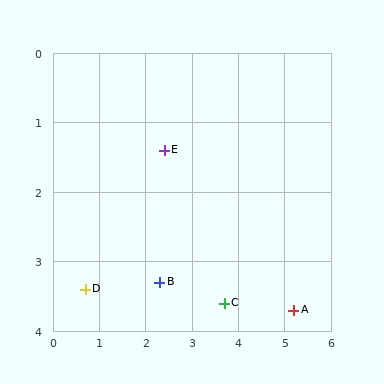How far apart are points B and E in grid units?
Points B and E are about 1.9 grid units apart.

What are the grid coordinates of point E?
Point E is at approximately (2.4, 1.4).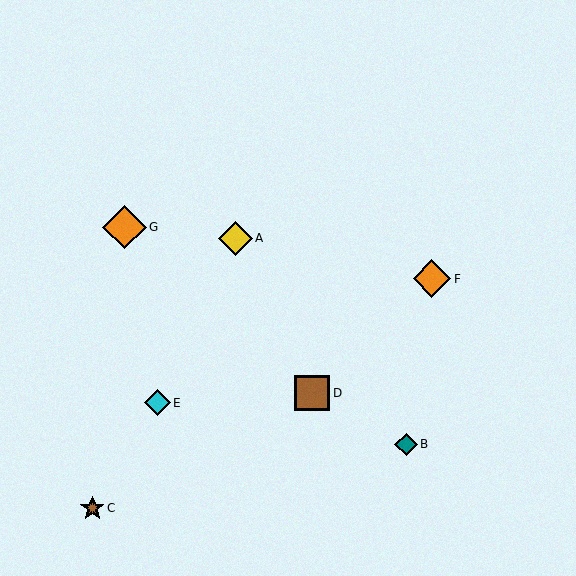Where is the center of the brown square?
The center of the brown square is at (312, 393).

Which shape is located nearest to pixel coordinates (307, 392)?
The brown square (labeled D) at (312, 393) is nearest to that location.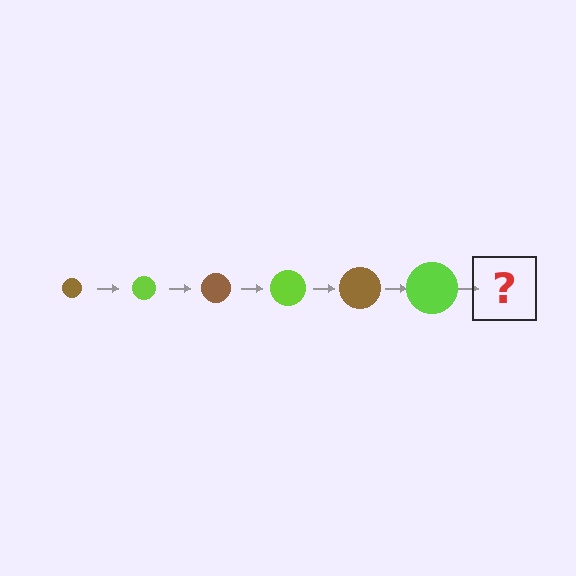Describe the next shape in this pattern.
It should be a brown circle, larger than the previous one.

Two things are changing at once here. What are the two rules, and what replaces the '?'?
The two rules are that the circle grows larger each step and the color cycles through brown and lime. The '?' should be a brown circle, larger than the previous one.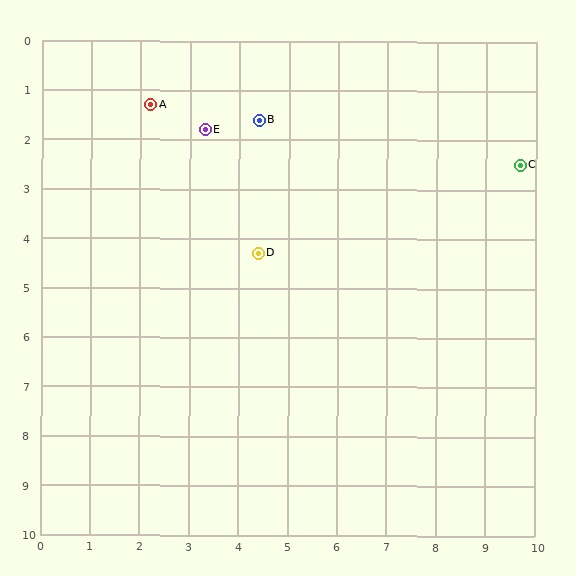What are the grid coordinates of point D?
Point D is at approximately (4.4, 4.3).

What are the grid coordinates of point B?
Point B is at approximately (4.4, 1.6).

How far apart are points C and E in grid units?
Points C and E are about 6.4 grid units apart.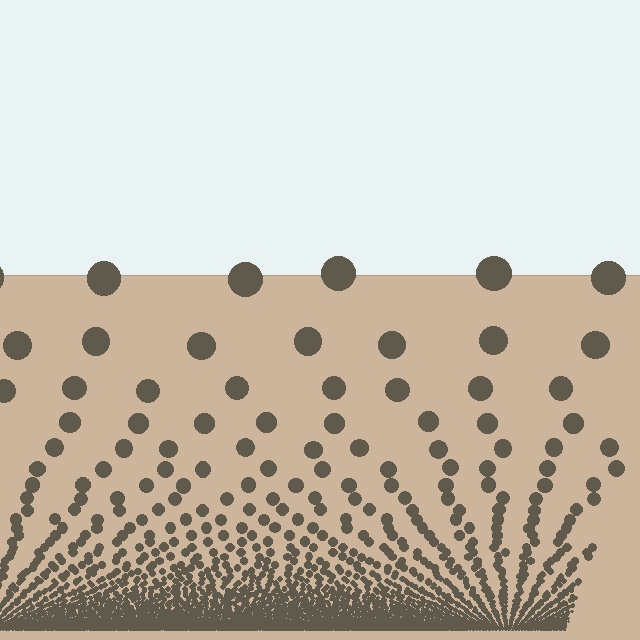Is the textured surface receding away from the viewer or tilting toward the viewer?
The surface appears to tilt toward the viewer. Texture elements get larger and sparser toward the top.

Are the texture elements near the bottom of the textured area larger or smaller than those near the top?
Smaller. The gradient is inverted — elements near the bottom are smaller and denser.